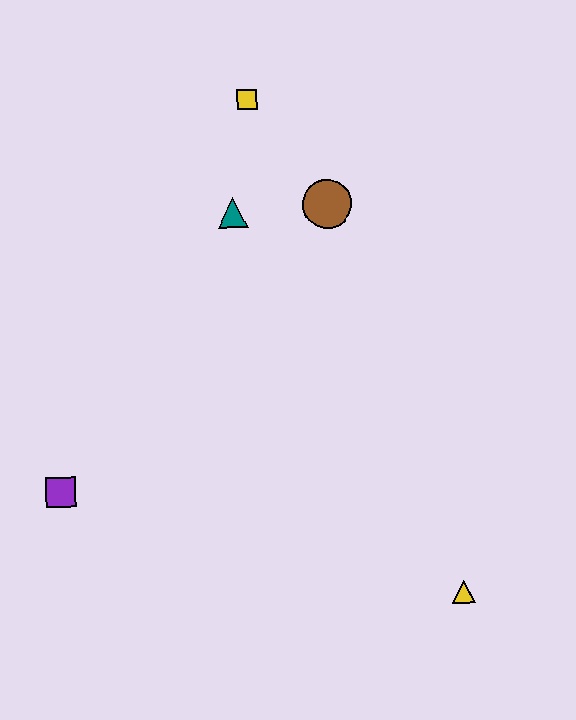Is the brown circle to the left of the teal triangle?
No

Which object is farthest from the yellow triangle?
The yellow square is farthest from the yellow triangle.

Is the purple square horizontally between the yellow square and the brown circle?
No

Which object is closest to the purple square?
The teal triangle is closest to the purple square.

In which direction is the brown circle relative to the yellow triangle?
The brown circle is above the yellow triangle.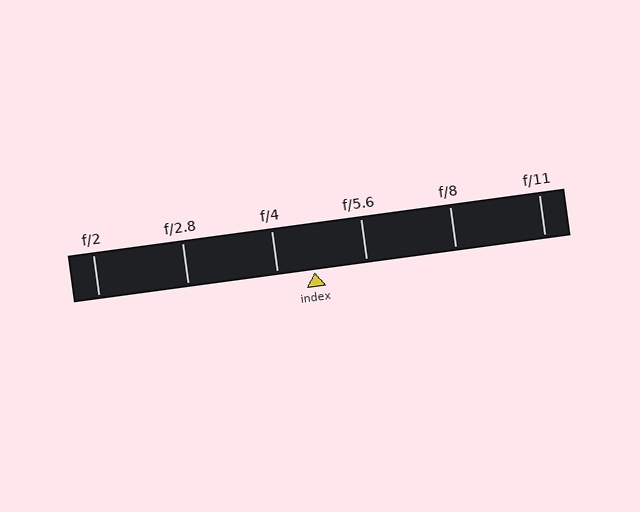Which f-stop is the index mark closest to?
The index mark is closest to f/4.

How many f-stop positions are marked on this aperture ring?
There are 6 f-stop positions marked.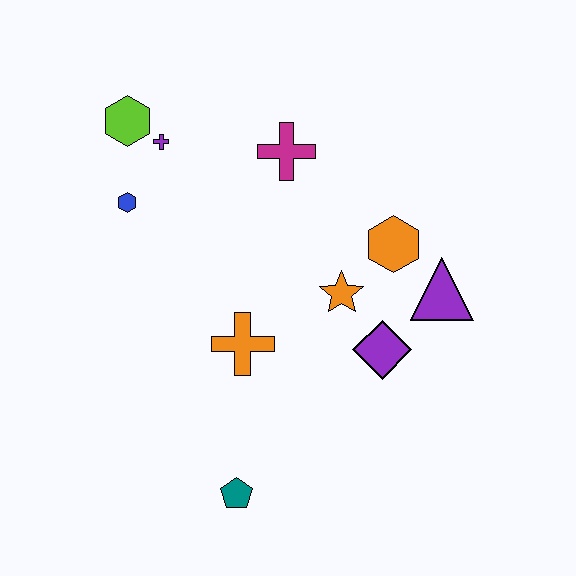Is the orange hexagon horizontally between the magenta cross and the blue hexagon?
No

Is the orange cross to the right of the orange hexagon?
No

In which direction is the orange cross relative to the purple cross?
The orange cross is below the purple cross.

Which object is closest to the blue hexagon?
The purple cross is closest to the blue hexagon.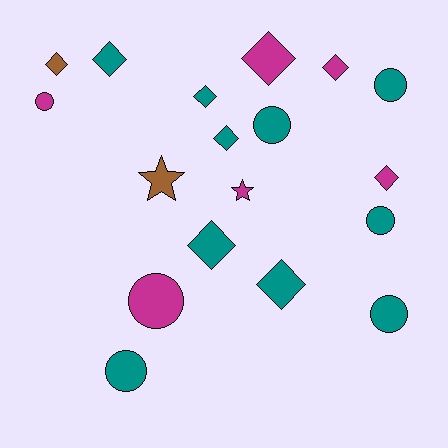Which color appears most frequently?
Teal, with 10 objects.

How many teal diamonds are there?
There are 5 teal diamonds.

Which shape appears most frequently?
Diamond, with 9 objects.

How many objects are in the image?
There are 18 objects.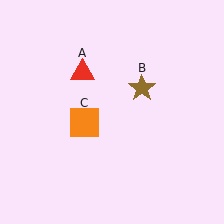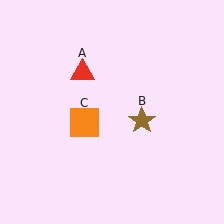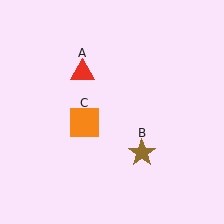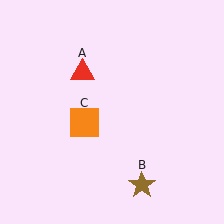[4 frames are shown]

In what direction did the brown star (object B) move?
The brown star (object B) moved down.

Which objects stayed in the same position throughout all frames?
Red triangle (object A) and orange square (object C) remained stationary.